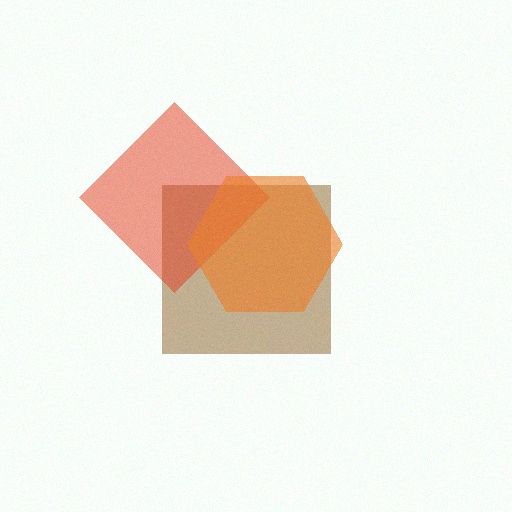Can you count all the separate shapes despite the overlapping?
Yes, there are 3 separate shapes.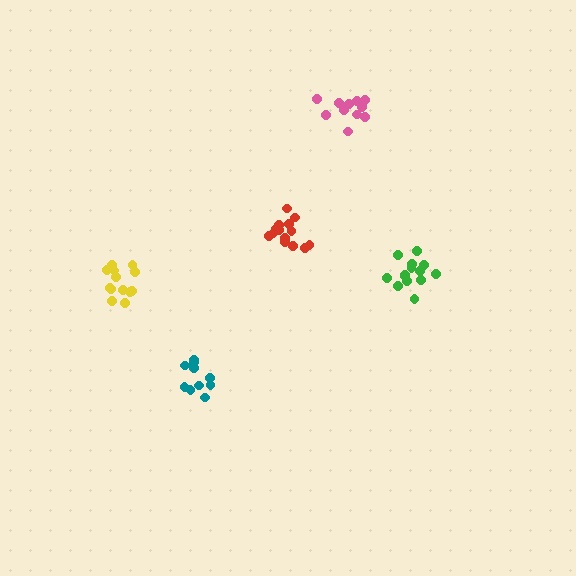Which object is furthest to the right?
The green cluster is rightmost.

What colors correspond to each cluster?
The clusters are colored: red, yellow, pink, green, teal.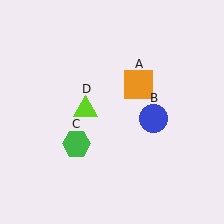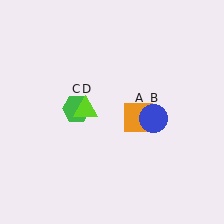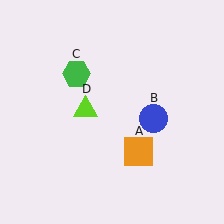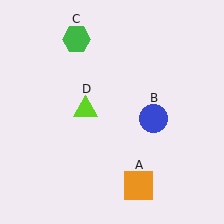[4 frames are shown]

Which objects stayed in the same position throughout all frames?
Blue circle (object B) and lime triangle (object D) remained stationary.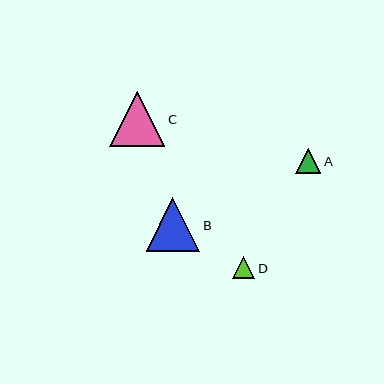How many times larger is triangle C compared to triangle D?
Triangle C is approximately 2.5 times the size of triangle D.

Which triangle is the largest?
Triangle C is the largest with a size of approximately 55 pixels.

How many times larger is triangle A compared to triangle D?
Triangle A is approximately 1.1 times the size of triangle D.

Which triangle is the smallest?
Triangle D is the smallest with a size of approximately 22 pixels.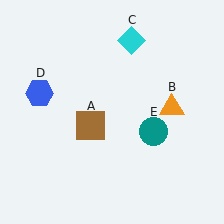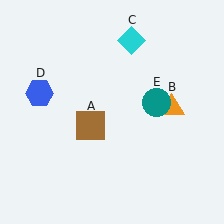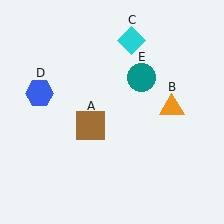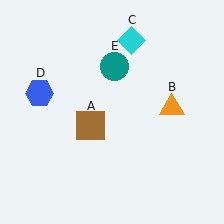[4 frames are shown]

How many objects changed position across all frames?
1 object changed position: teal circle (object E).